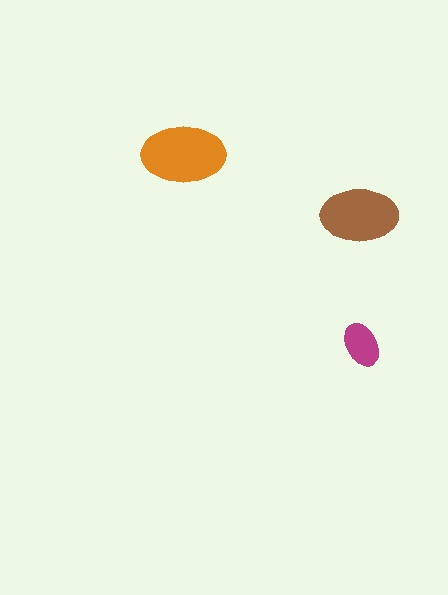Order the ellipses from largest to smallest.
the orange one, the brown one, the magenta one.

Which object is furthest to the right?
The magenta ellipse is rightmost.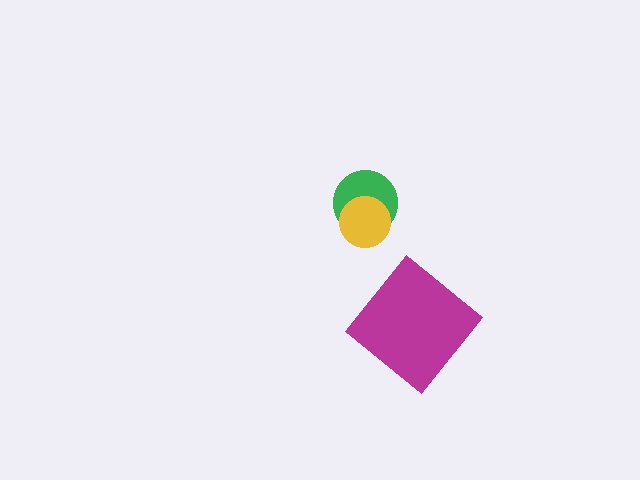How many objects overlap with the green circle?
1 object overlaps with the green circle.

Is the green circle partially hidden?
Yes, it is partially covered by another shape.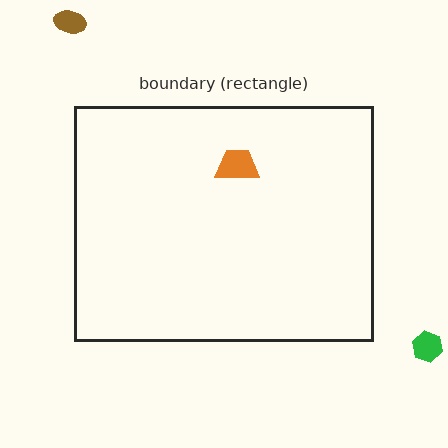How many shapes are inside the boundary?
1 inside, 2 outside.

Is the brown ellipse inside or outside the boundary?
Outside.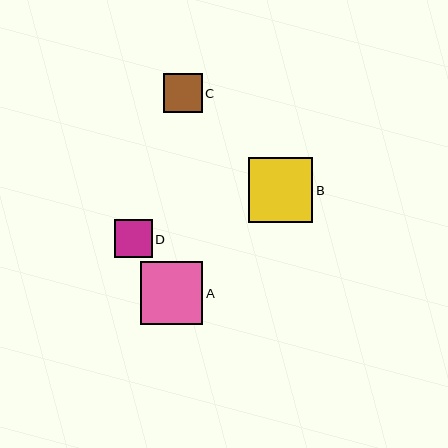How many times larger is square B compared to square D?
Square B is approximately 1.7 times the size of square D.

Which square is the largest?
Square B is the largest with a size of approximately 64 pixels.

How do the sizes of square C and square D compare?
Square C and square D are approximately the same size.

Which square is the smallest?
Square D is the smallest with a size of approximately 38 pixels.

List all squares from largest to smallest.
From largest to smallest: B, A, C, D.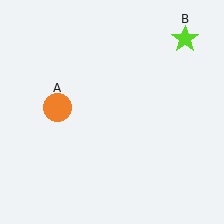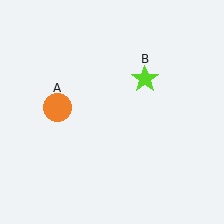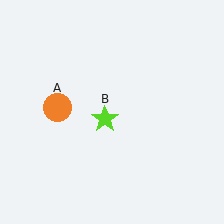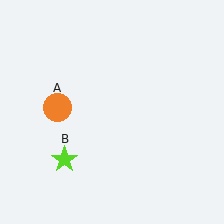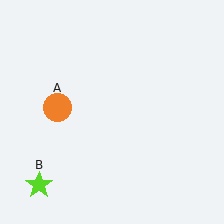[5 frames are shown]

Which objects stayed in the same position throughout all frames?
Orange circle (object A) remained stationary.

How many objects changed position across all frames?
1 object changed position: lime star (object B).